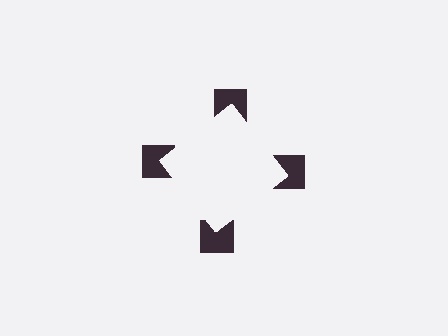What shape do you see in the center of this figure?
An illusory square — its edges are inferred from the aligned wedge cuts in the notched squares, not physically drawn.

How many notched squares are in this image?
There are 4 — one at each vertex of the illusory square.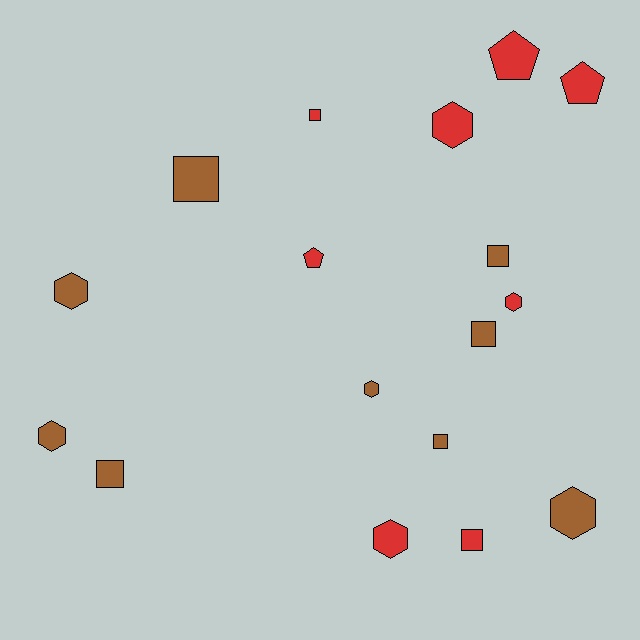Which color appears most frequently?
Brown, with 9 objects.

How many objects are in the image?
There are 17 objects.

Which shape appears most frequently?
Square, with 7 objects.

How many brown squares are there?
There are 5 brown squares.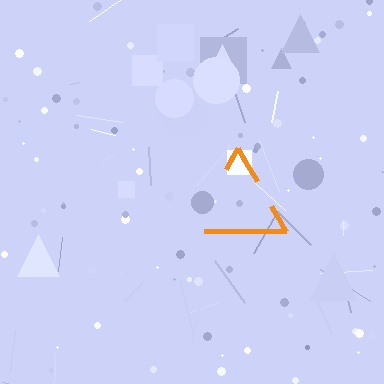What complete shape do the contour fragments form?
The contour fragments form a triangle.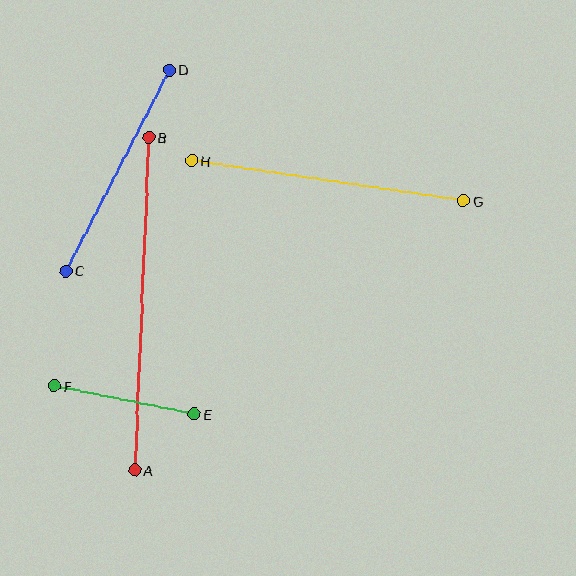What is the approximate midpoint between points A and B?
The midpoint is at approximately (142, 304) pixels.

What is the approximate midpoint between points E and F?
The midpoint is at approximately (124, 400) pixels.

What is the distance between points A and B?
The distance is approximately 333 pixels.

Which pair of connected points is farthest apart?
Points A and B are farthest apart.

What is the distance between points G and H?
The distance is approximately 275 pixels.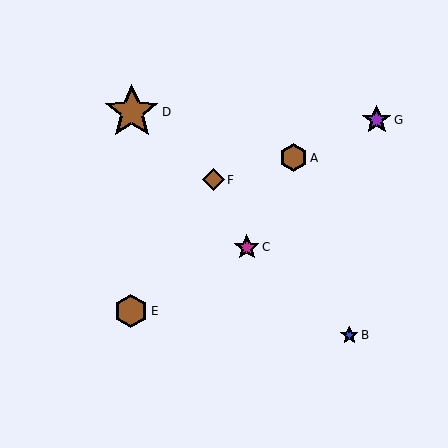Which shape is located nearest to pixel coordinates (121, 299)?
The brown hexagon (labeled E) at (131, 311) is nearest to that location.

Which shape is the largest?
The brown star (labeled D) is the largest.